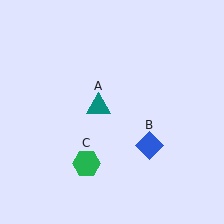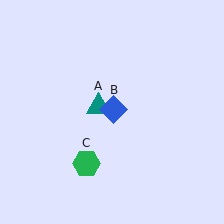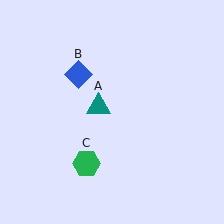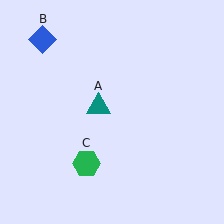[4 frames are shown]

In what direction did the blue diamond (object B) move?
The blue diamond (object B) moved up and to the left.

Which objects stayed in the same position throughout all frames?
Teal triangle (object A) and green hexagon (object C) remained stationary.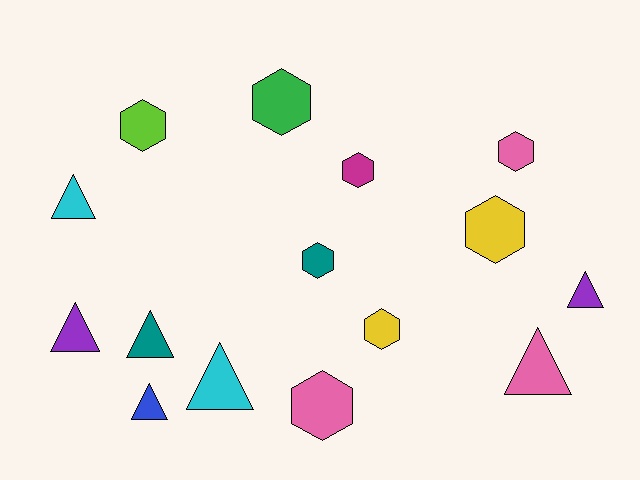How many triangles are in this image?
There are 7 triangles.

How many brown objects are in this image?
There are no brown objects.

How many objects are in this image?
There are 15 objects.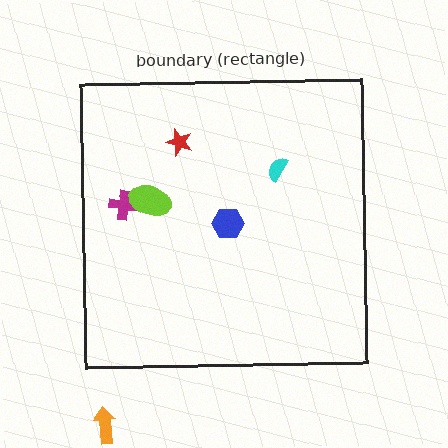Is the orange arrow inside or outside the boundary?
Outside.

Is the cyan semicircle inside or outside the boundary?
Inside.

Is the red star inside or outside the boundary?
Inside.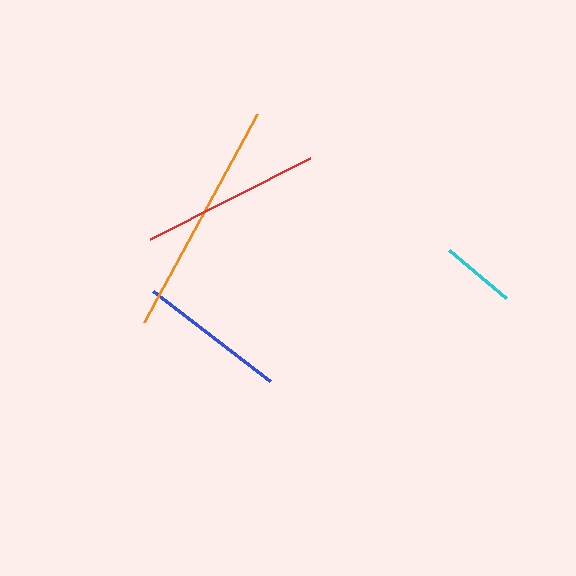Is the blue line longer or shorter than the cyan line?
The blue line is longer than the cyan line.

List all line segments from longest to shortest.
From longest to shortest: orange, red, blue, cyan.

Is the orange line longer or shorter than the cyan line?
The orange line is longer than the cyan line.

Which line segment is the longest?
The orange line is the longest at approximately 237 pixels.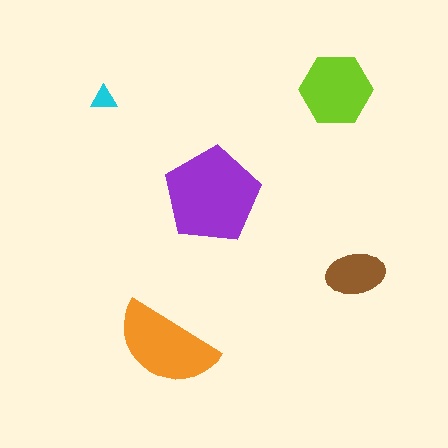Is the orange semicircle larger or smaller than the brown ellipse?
Larger.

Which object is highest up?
The lime hexagon is topmost.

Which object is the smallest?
The cyan triangle.